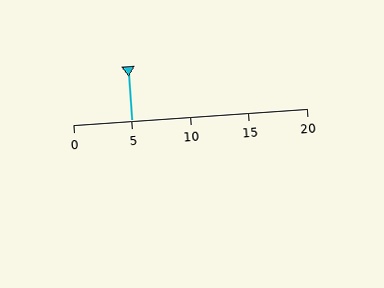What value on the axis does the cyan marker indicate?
The marker indicates approximately 5.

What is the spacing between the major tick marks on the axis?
The major ticks are spaced 5 apart.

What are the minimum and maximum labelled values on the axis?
The axis runs from 0 to 20.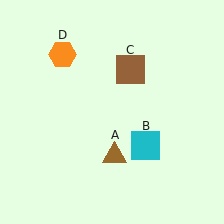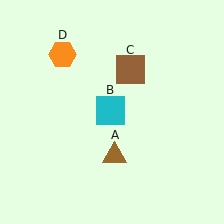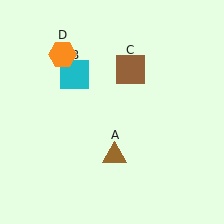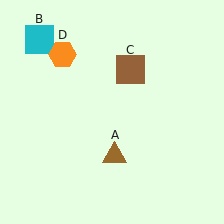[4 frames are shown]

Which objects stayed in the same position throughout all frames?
Brown triangle (object A) and brown square (object C) and orange hexagon (object D) remained stationary.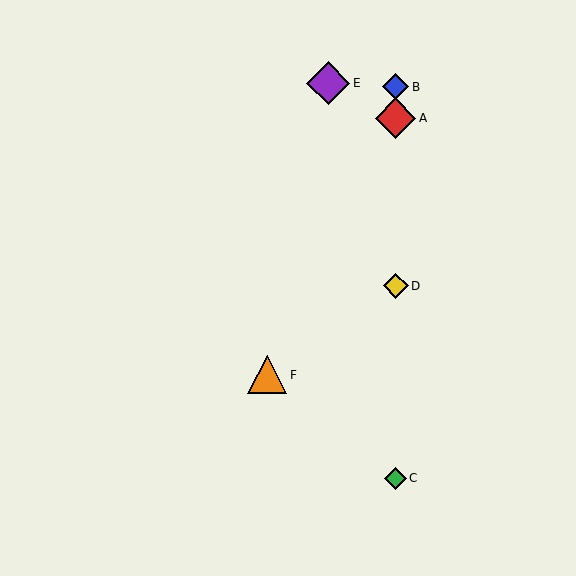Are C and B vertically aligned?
Yes, both are at x≈396.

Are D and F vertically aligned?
No, D is at x≈396 and F is at x≈267.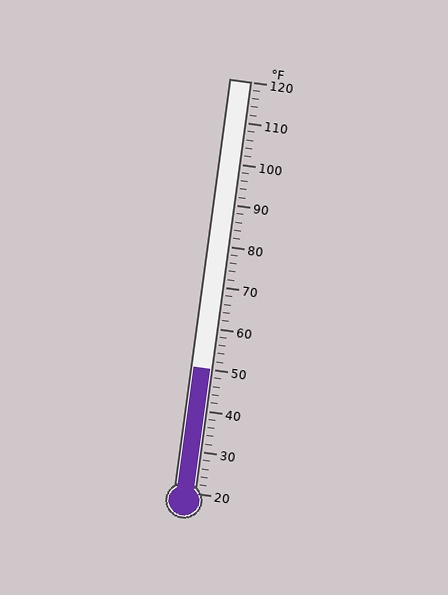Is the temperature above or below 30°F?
The temperature is above 30°F.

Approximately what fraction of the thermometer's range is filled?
The thermometer is filled to approximately 30% of its range.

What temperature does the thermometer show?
The thermometer shows approximately 50°F.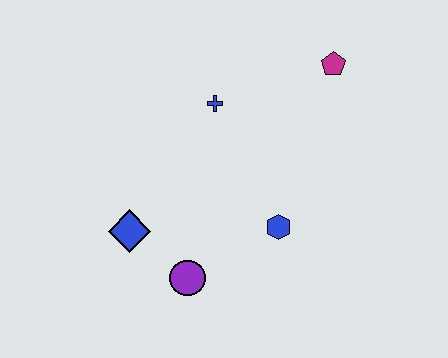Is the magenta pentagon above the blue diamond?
Yes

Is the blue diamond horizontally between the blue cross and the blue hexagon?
No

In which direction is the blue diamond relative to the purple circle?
The blue diamond is to the left of the purple circle.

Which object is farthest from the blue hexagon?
The magenta pentagon is farthest from the blue hexagon.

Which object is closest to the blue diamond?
The purple circle is closest to the blue diamond.